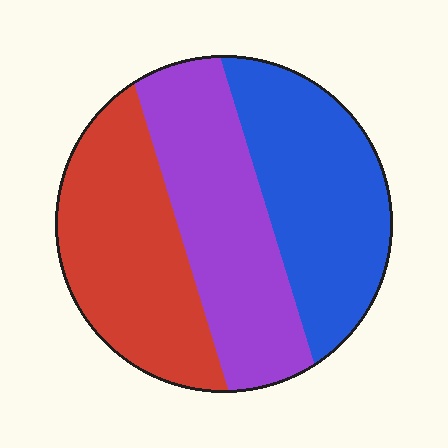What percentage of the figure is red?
Red covers 33% of the figure.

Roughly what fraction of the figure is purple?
Purple covers 33% of the figure.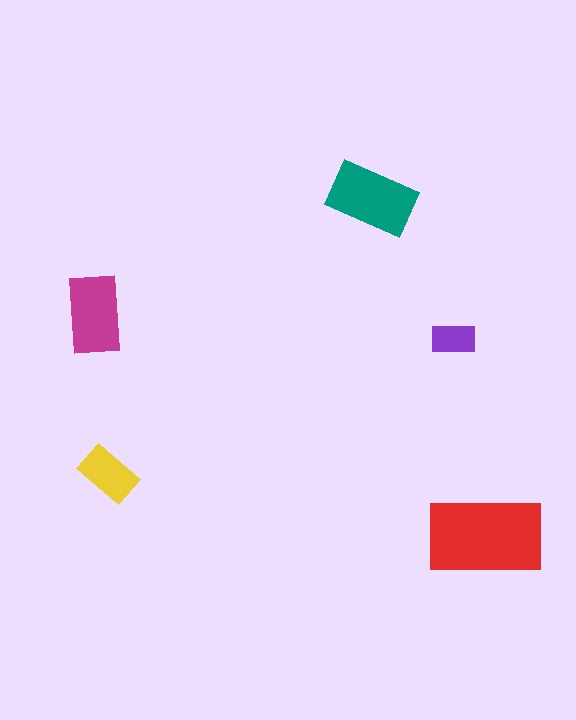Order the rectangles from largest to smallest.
the red one, the teal one, the magenta one, the yellow one, the purple one.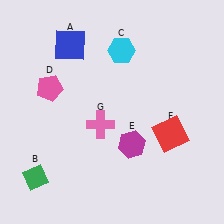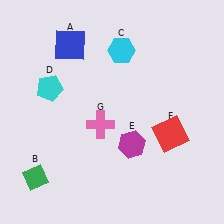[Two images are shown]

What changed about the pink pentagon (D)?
In Image 1, D is pink. In Image 2, it changed to cyan.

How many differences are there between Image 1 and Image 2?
There is 1 difference between the two images.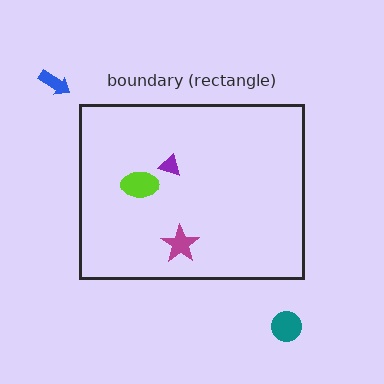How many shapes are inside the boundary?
3 inside, 2 outside.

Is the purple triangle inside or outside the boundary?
Inside.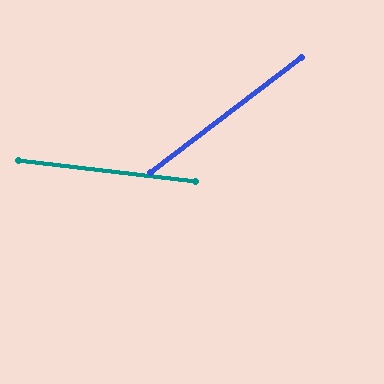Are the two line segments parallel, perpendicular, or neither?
Neither parallel nor perpendicular — they differ by about 44°.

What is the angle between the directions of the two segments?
Approximately 44 degrees.